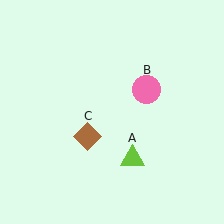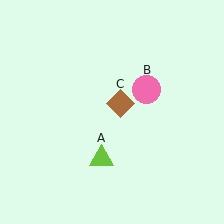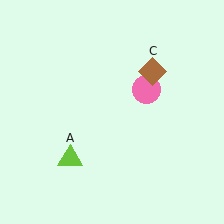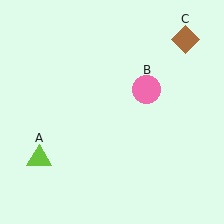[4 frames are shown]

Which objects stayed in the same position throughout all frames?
Pink circle (object B) remained stationary.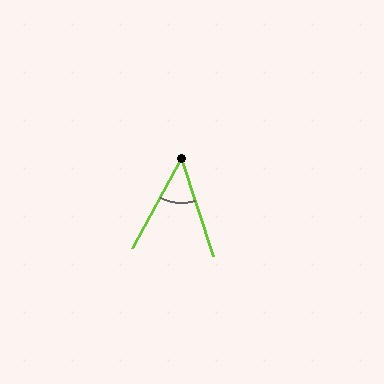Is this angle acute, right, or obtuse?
It is acute.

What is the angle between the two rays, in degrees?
Approximately 47 degrees.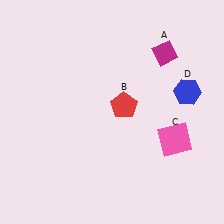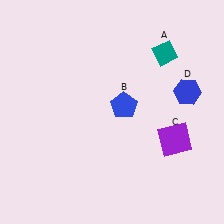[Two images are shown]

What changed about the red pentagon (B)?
In Image 1, B is red. In Image 2, it changed to blue.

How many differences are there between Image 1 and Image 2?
There are 3 differences between the two images.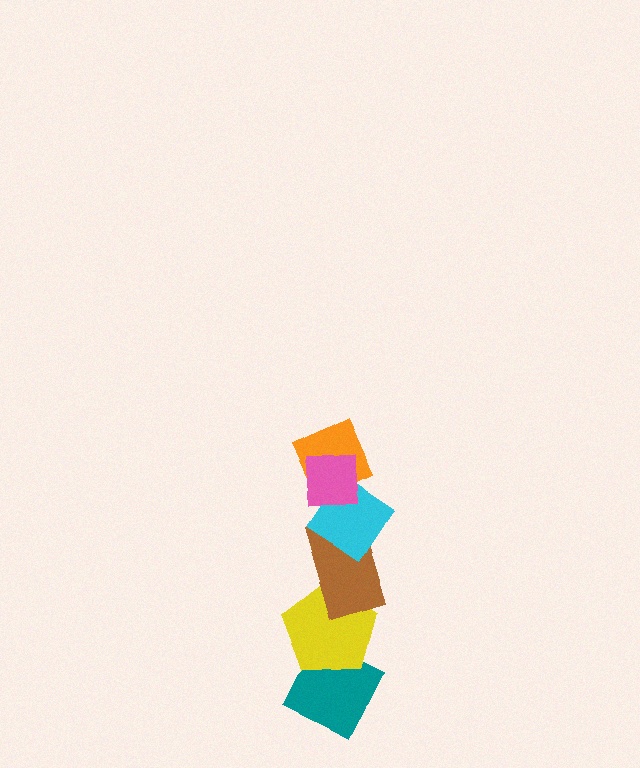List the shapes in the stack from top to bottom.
From top to bottom: the pink square, the orange diamond, the cyan diamond, the brown rectangle, the yellow pentagon, the teal diamond.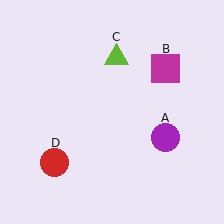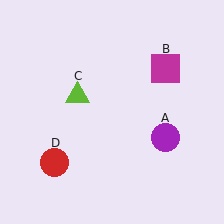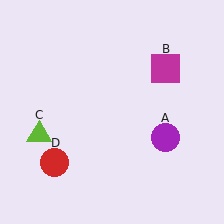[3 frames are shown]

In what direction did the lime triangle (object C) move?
The lime triangle (object C) moved down and to the left.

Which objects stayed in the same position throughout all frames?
Purple circle (object A) and magenta square (object B) and red circle (object D) remained stationary.